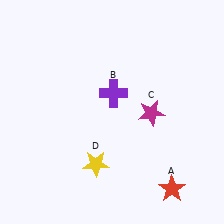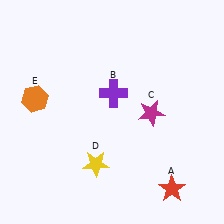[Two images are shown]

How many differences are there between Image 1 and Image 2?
There is 1 difference between the two images.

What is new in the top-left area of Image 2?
An orange hexagon (E) was added in the top-left area of Image 2.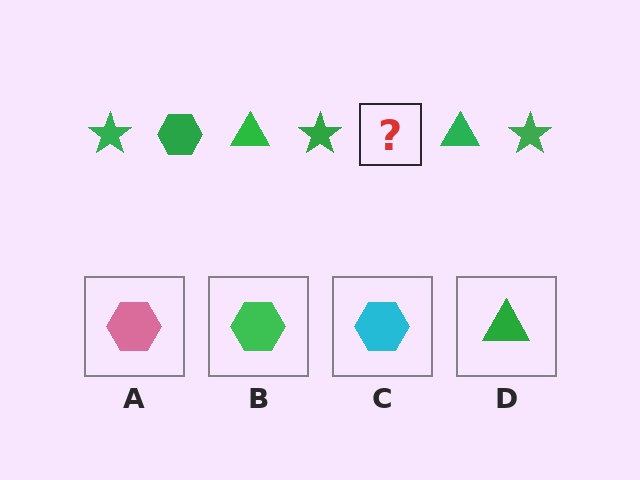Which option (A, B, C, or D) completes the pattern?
B.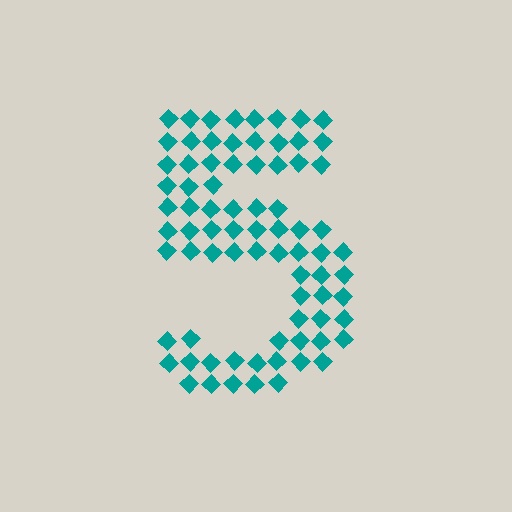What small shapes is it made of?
It is made of small diamonds.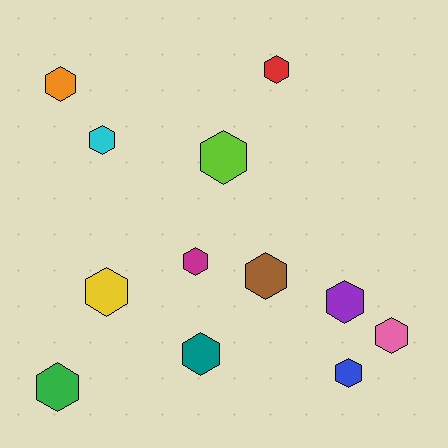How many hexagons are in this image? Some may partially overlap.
There are 12 hexagons.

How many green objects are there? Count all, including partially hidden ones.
There is 1 green object.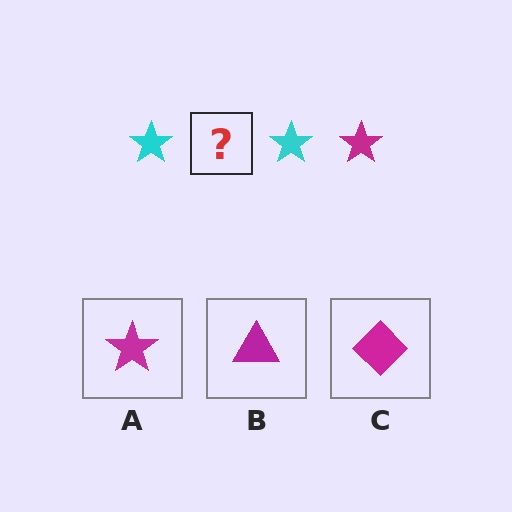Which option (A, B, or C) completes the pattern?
A.